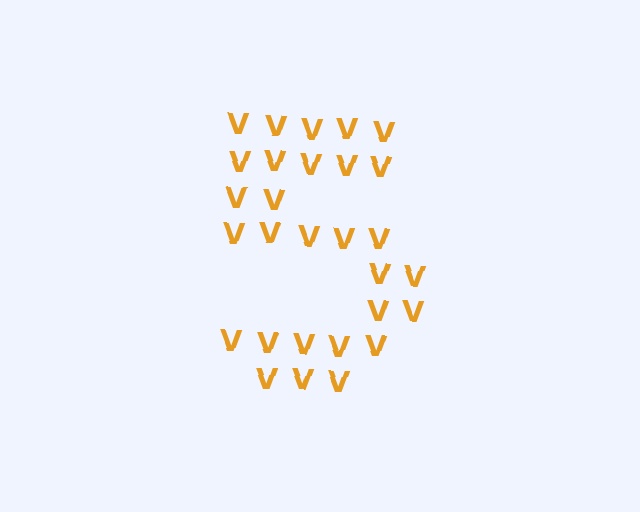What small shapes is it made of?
It is made of small letter V's.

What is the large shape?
The large shape is the digit 5.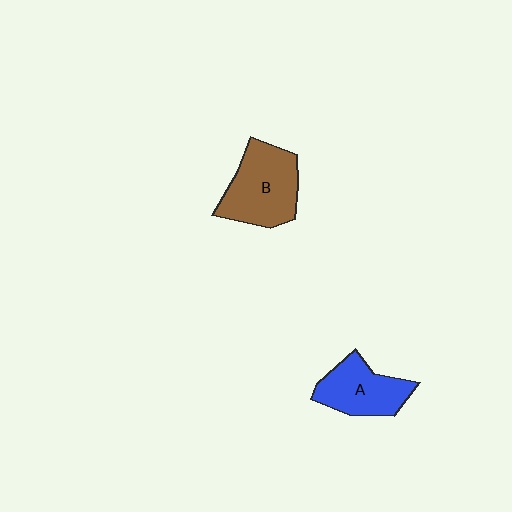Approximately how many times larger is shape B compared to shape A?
Approximately 1.3 times.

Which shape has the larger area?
Shape B (brown).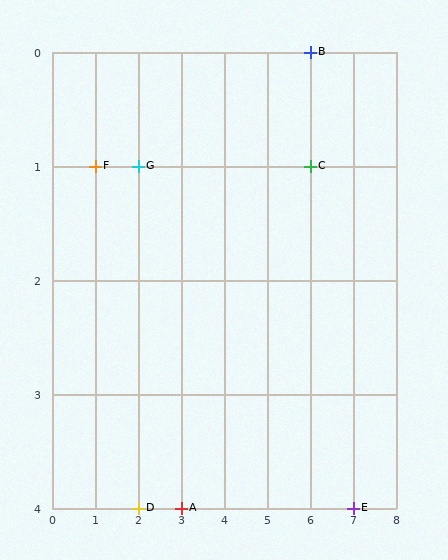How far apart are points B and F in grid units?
Points B and F are 5 columns and 1 row apart (about 5.1 grid units diagonally).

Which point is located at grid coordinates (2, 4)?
Point D is at (2, 4).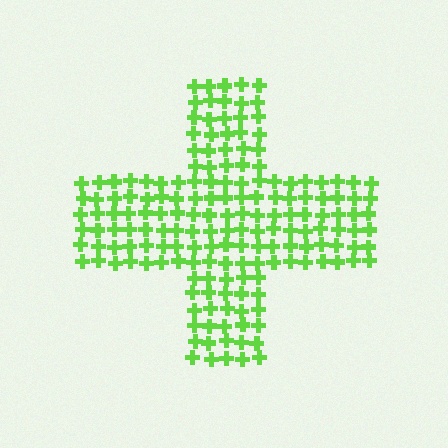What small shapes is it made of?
It is made of small crosses.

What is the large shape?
The large shape is a cross.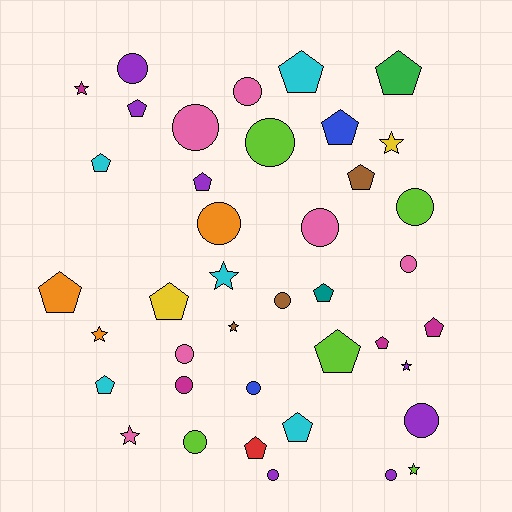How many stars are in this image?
There are 8 stars.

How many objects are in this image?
There are 40 objects.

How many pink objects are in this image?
There are 6 pink objects.